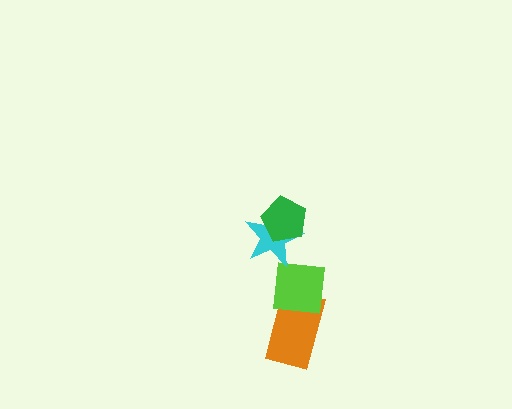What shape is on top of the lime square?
The cyan star is on top of the lime square.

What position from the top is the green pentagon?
The green pentagon is 1st from the top.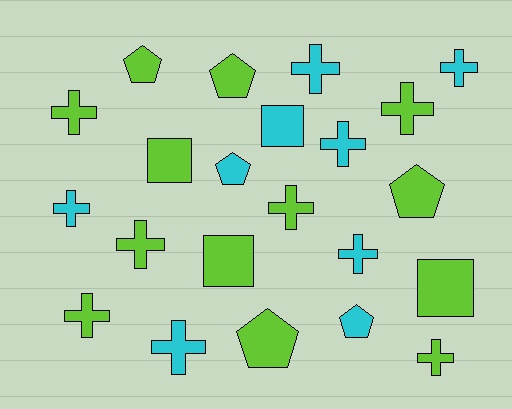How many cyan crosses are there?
There are 6 cyan crosses.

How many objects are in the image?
There are 22 objects.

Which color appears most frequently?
Lime, with 13 objects.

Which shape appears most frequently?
Cross, with 12 objects.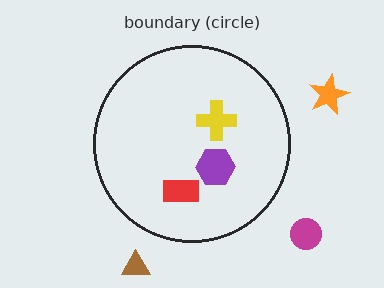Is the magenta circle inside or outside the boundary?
Outside.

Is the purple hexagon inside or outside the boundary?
Inside.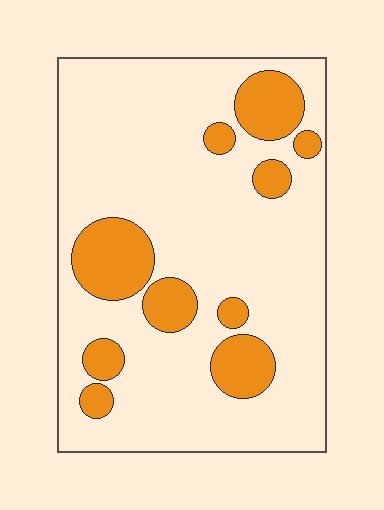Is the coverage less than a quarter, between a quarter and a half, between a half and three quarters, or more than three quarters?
Less than a quarter.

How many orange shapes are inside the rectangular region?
10.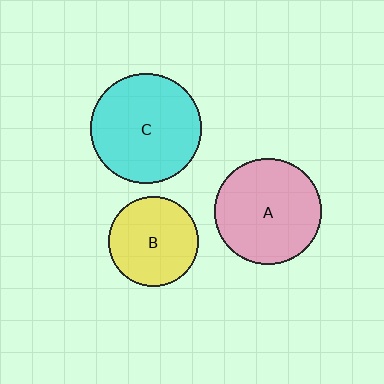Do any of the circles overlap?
No, none of the circles overlap.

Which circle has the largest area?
Circle C (cyan).